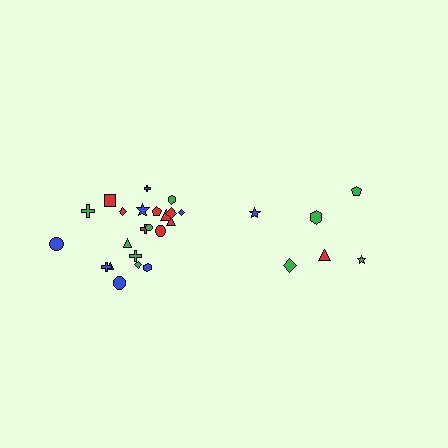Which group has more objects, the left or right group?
The left group.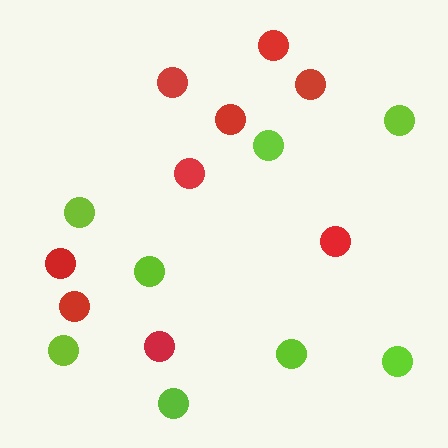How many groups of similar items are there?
There are 2 groups: one group of red circles (9) and one group of lime circles (8).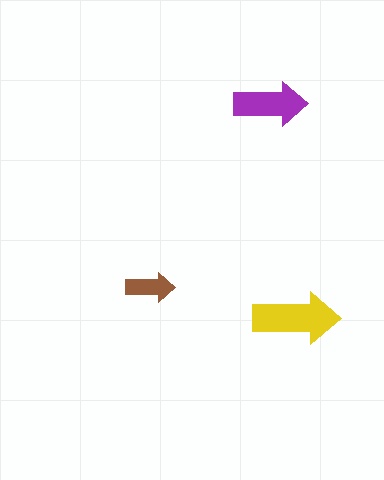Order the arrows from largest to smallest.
the yellow one, the purple one, the brown one.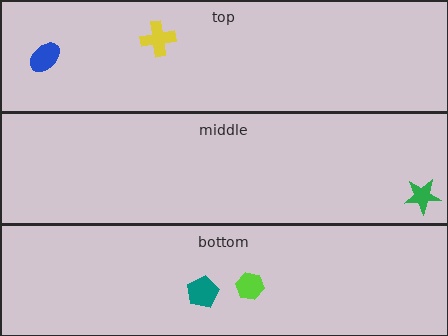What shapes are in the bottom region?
The lime hexagon, the teal pentagon.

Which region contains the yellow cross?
The top region.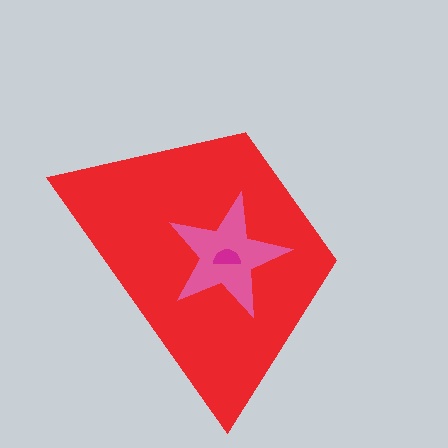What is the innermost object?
The magenta semicircle.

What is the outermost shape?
The red trapezoid.